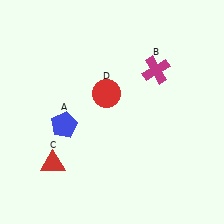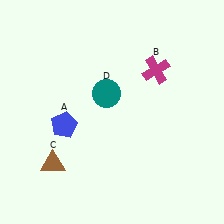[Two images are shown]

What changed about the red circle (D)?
In Image 1, D is red. In Image 2, it changed to teal.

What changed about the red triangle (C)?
In Image 1, C is red. In Image 2, it changed to brown.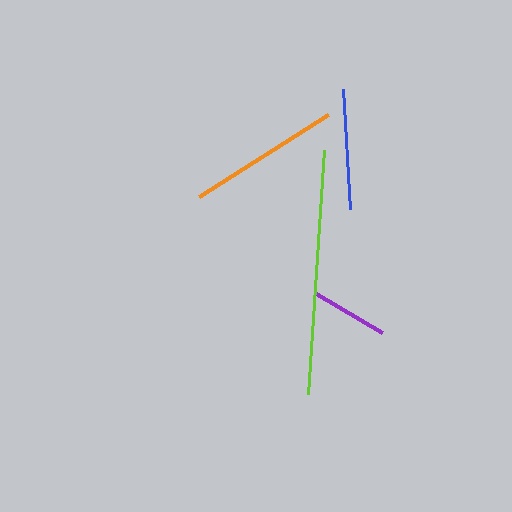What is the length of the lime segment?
The lime segment is approximately 244 pixels long.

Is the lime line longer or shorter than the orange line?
The lime line is longer than the orange line.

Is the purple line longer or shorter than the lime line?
The lime line is longer than the purple line.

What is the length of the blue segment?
The blue segment is approximately 120 pixels long.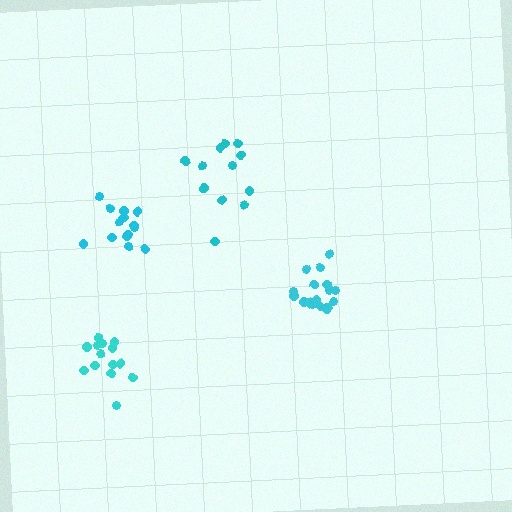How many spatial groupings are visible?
There are 4 spatial groupings.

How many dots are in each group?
Group 1: 14 dots, Group 2: 14 dots, Group 3: 17 dots, Group 4: 12 dots (57 total).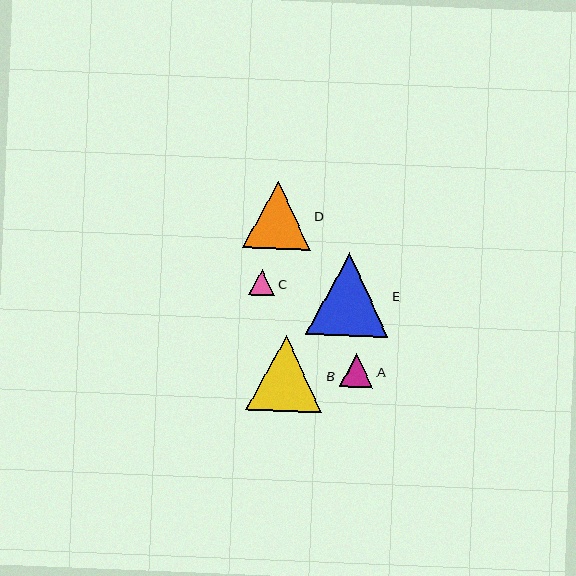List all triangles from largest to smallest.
From largest to smallest: E, B, D, A, C.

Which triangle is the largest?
Triangle E is the largest with a size of approximately 82 pixels.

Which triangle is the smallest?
Triangle C is the smallest with a size of approximately 26 pixels.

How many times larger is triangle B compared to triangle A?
Triangle B is approximately 2.3 times the size of triangle A.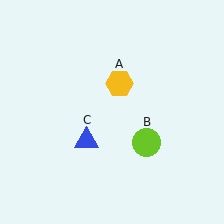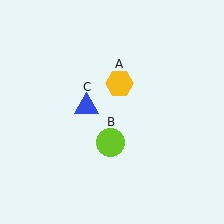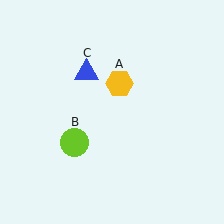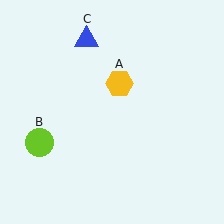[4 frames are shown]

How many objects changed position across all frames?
2 objects changed position: lime circle (object B), blue triangle (object C).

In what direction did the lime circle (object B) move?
The lime circle (object B) moved left.